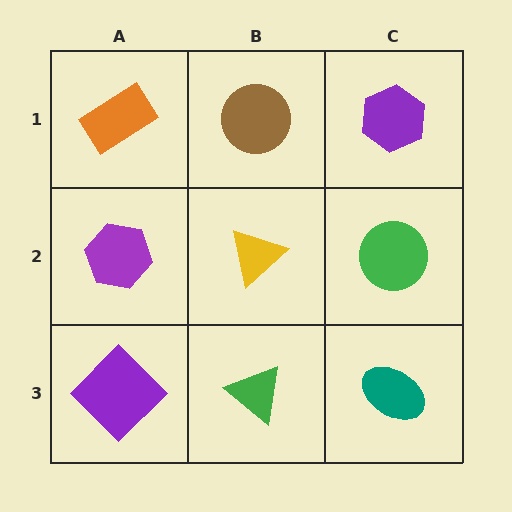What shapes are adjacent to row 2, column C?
A purple hexagon (row 1, column C), a teal ellipse (row 3, column C), a yellow triangle (row 2, column B).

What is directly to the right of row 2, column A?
A yellow triangle.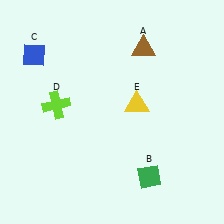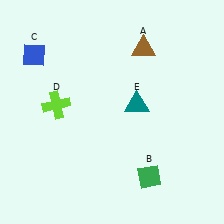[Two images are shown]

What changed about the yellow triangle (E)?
In Image 1, E is yellow. In Image 2, it changed to teal.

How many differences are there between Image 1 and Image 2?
There is 1 difference between the two images.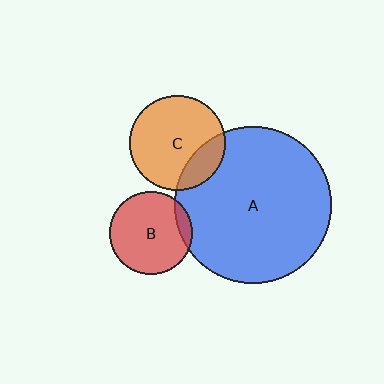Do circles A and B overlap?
Yes.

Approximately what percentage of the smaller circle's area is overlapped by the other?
Approximately 10%.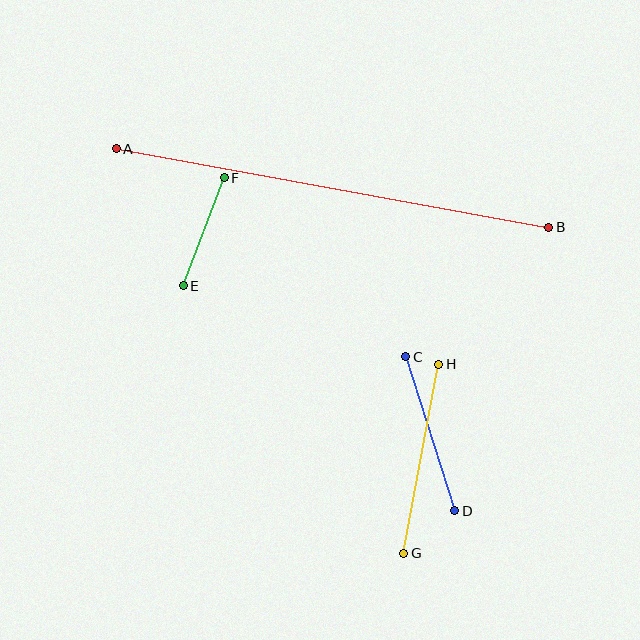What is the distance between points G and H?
The distance is approximately 192 pixels.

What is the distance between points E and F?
The distance is approximately 116 pixels.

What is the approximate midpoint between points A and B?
The midpoint is at approximately (332, 188) pixels.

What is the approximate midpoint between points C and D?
The midpoint is at approximately (430, 434) pixels.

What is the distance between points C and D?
The distance is approximately 161 pixels.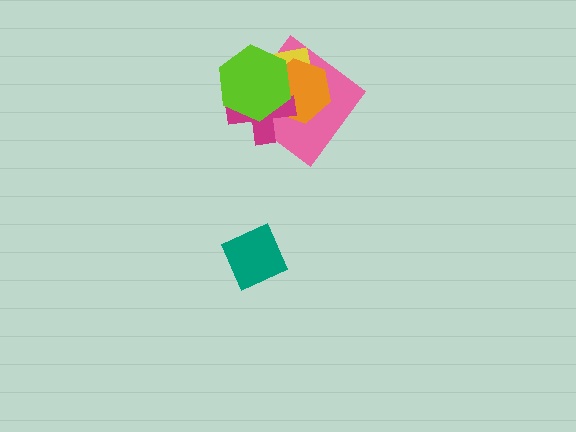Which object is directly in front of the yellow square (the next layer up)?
The orange hexagon is directly in front of the yellow square.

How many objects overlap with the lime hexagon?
4 objects overlap with the lime hexagon.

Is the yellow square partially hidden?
Yes, it is partially covered by another shape.